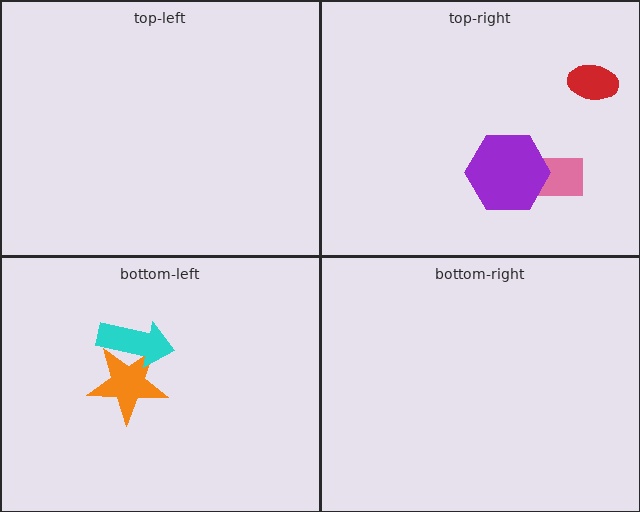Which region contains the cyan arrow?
The bottom-left region.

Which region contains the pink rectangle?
The top-right region.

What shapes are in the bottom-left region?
The orange star, the cyan arrow.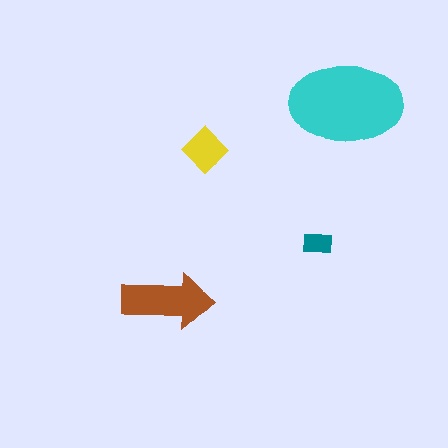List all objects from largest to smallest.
The cyan ellipse, the brown arrow, the yellow diamond, the teal rectangle.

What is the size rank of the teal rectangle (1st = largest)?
4th.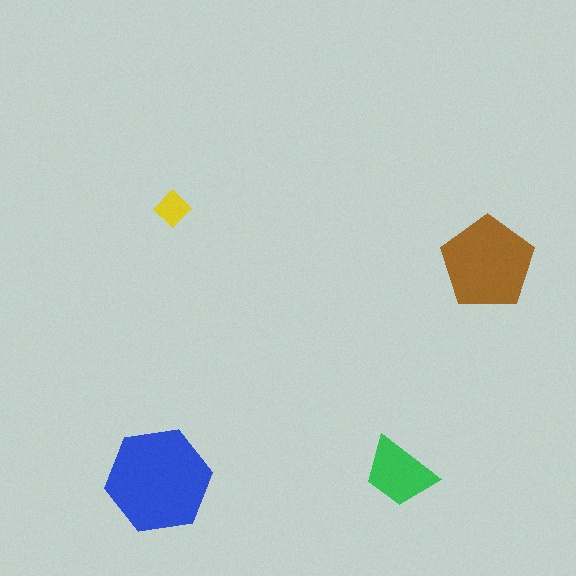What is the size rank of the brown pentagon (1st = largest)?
2nd.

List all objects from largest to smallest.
The blue hexagon, the brown pentagon, the green trapezoid, the yellow diamond.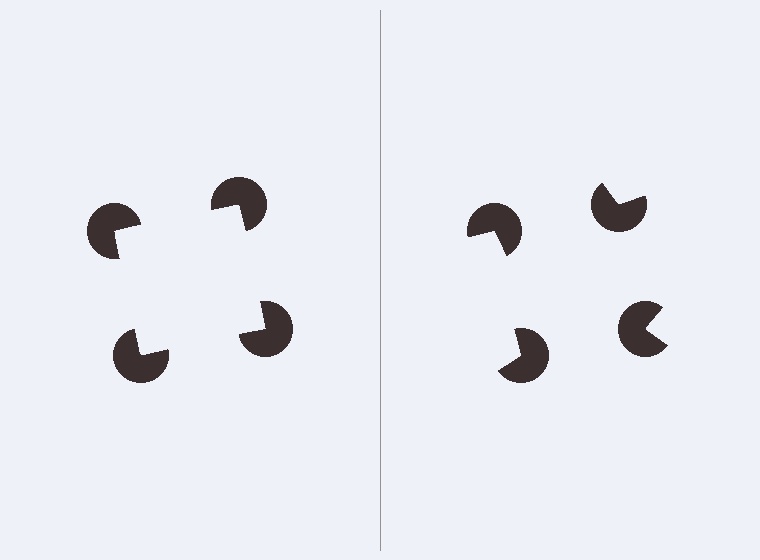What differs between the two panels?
The pac-man discs are positioned identically on both sides; only the wedge orientations differ. On the left they align to a square; on the right they are misaligned.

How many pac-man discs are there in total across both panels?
8 — 4 on each side.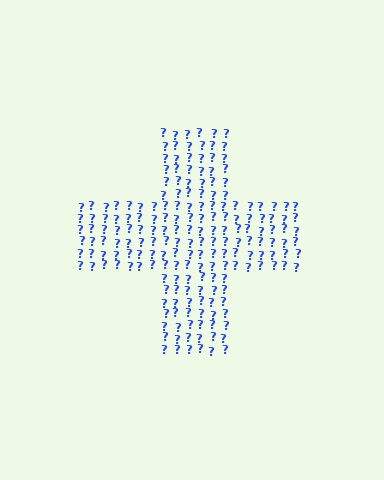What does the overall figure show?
The overall figure shows a cross.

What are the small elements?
The small elements are question marks.